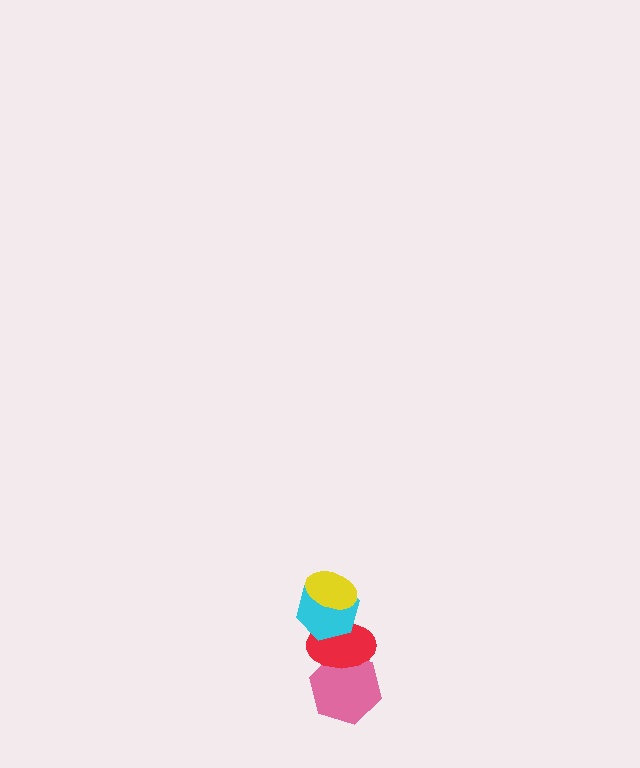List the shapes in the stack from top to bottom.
From top to bottom: the yellow ellipse, the cyan hexagon, the red ellipse, the pink hexagon.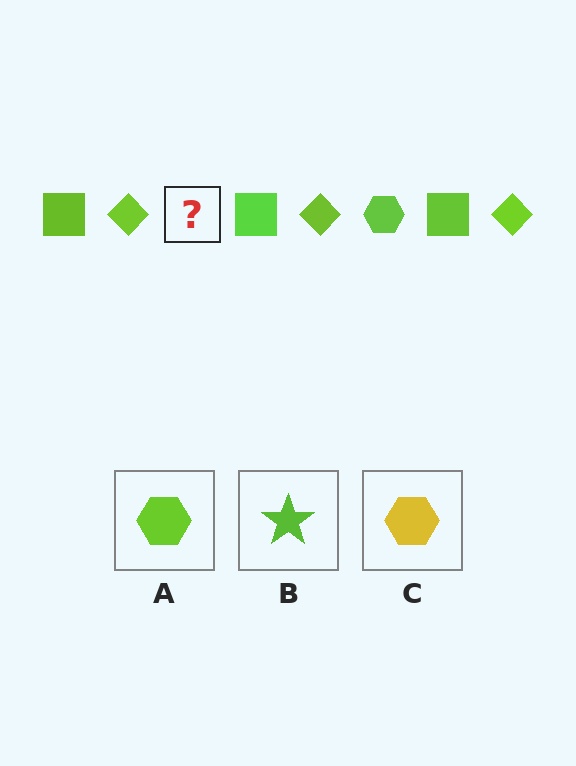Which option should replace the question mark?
Option A.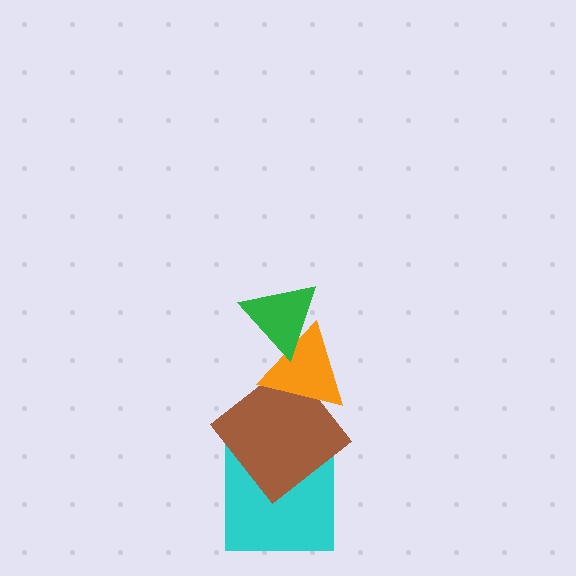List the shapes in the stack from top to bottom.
From top to bottom: the green triangle, the orange triangle, the brown diamond, the cyan square.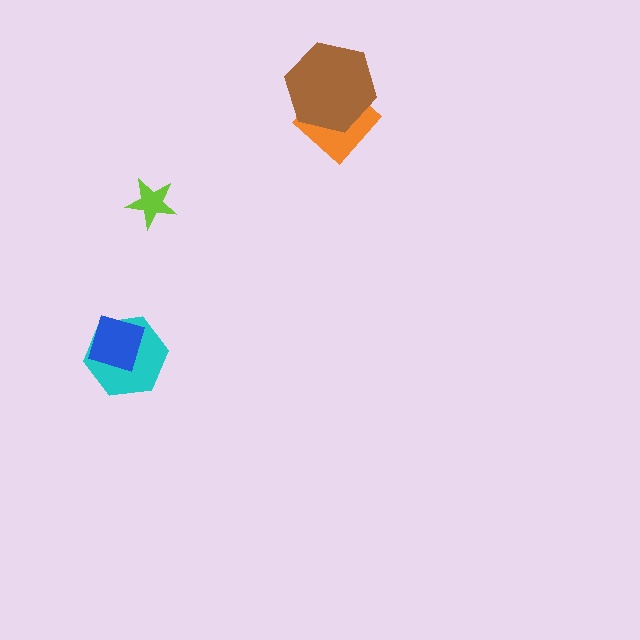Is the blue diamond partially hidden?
No, no other shape covers it.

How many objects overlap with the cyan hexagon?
1 object overlaps with the cyan hexagon.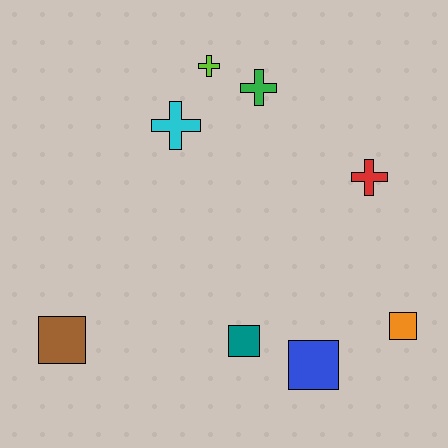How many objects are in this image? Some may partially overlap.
There are 8 objects.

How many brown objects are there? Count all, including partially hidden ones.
There is 1 brown object.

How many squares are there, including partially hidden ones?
There are 4 squares.